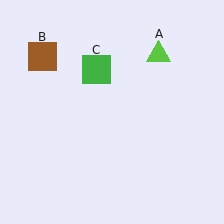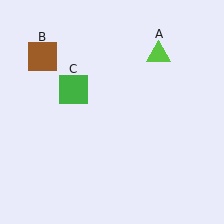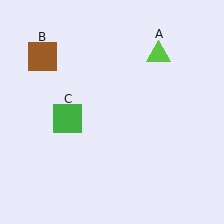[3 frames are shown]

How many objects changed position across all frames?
1 object changed position: green square (object C).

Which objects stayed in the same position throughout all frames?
Lime triangle (object A) and brown square (object B) remained stationary.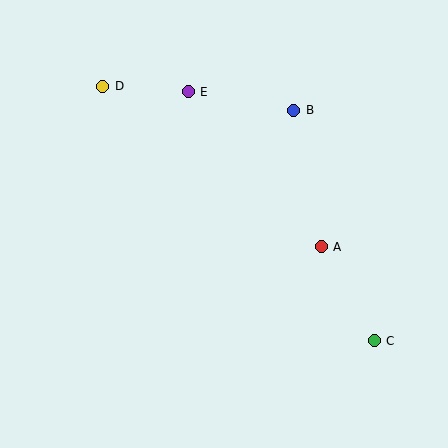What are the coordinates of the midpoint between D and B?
The midpoint between D and B is at (198, 98).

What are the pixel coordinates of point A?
Point A is at (321, 247).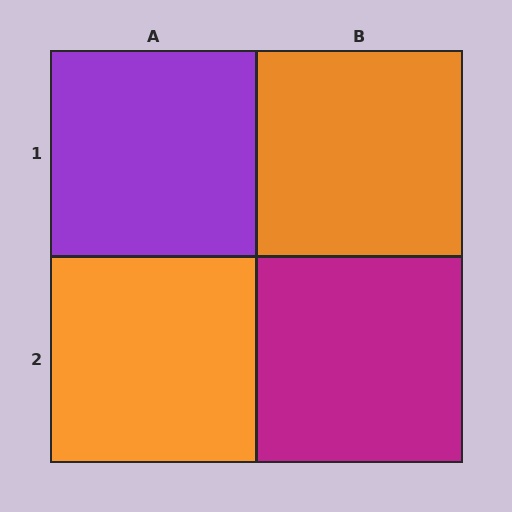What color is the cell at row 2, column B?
Magenta.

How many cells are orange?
2 cells are orange.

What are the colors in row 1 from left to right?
Purple, orange.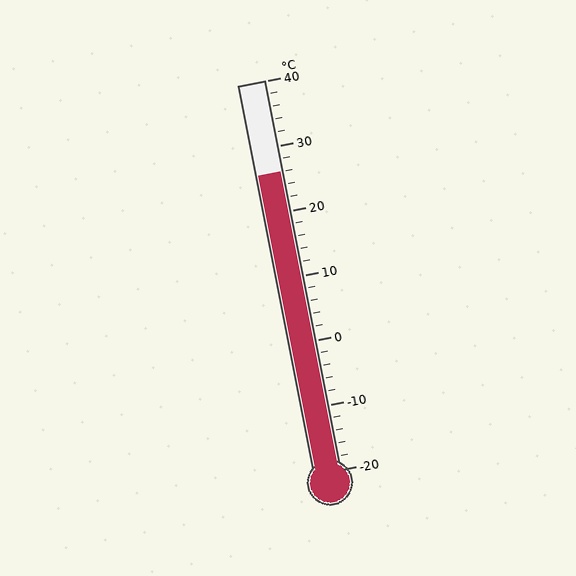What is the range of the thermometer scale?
The thermometer scale ranges from -20°C to 40°C.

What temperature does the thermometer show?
The thermometer shows approximately 26°C.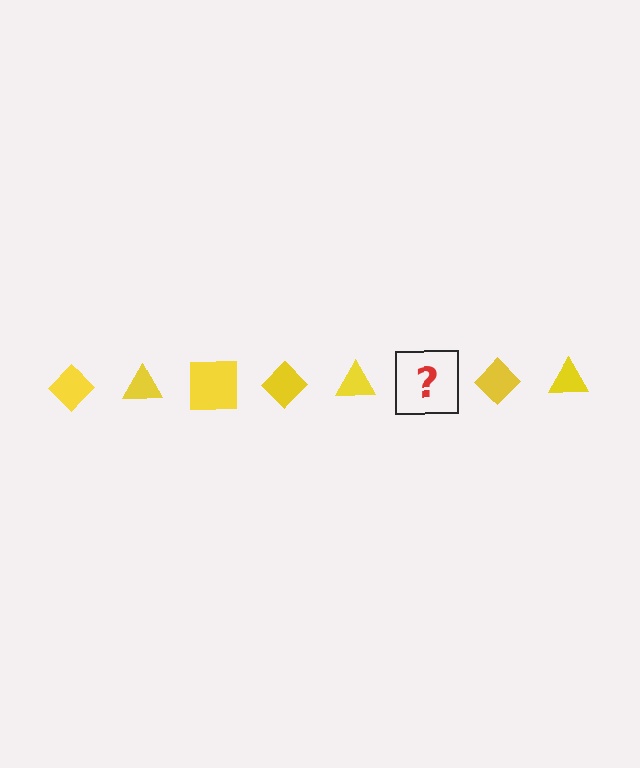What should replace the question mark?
The question mark should be replaced with a yellow square.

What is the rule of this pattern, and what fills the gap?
The rule is that the pattern cycles through diamond, triangle, square shapes in yellow. The gap should be filled with a yellow square.